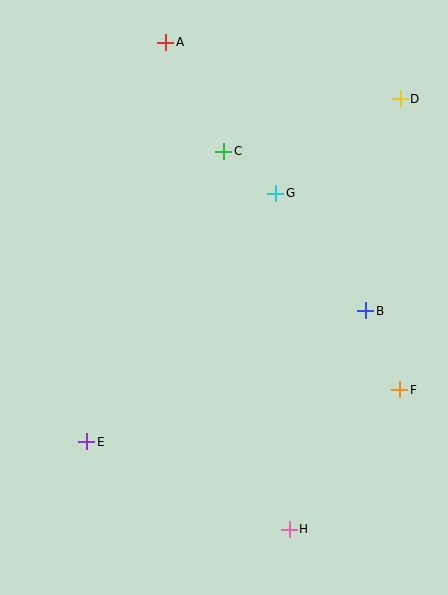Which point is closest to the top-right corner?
Point D is closest to the top-right corner.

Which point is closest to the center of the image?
Point G at (276, 193) is closest to the center.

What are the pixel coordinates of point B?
Point B is at (366, 311).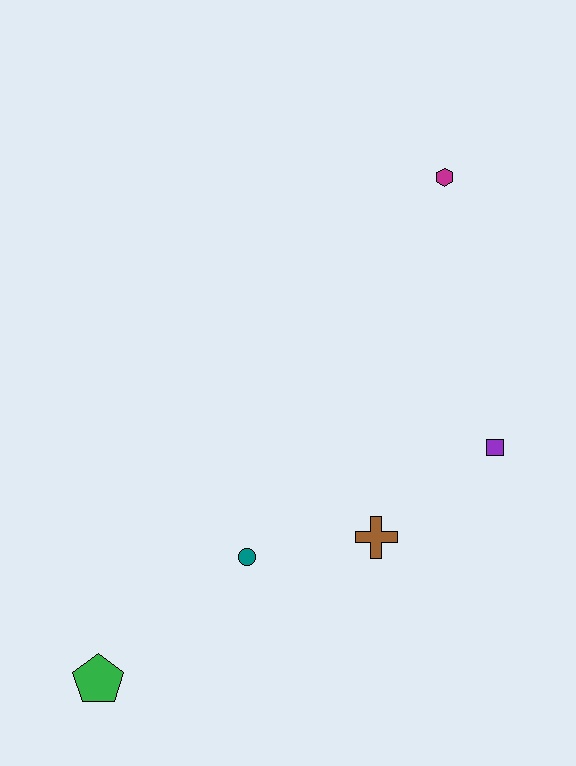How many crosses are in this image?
There is 1 cross.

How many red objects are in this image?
There are no red objects.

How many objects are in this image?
There are 5 objects.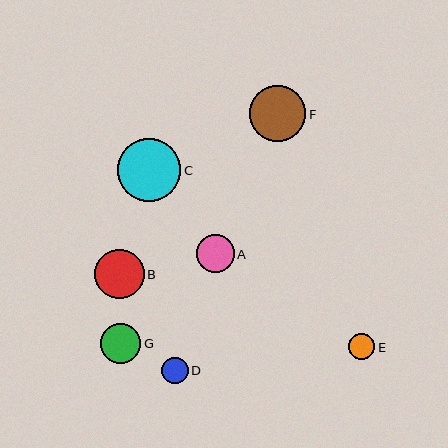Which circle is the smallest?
Circle E is the smallest with a size of approximately 26 pixels.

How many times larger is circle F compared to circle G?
Circle F is approximately 1.4 times the size of circle G.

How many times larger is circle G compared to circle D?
Circle G is approximately 1.5 times the size of circle D.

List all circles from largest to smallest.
From largest to smallest: C, F, B, G, A, D, E.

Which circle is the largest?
Circle C is the largest with a size of approximately 63 pixels.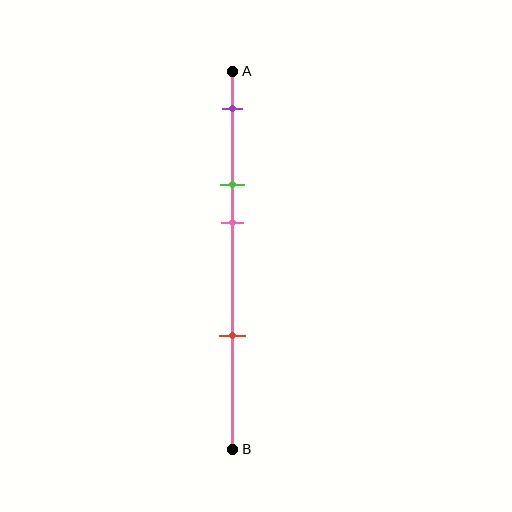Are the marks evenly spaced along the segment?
No, the marks are not evenly spaced.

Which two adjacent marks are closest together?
The green and pink marks are the closest adjacent pair.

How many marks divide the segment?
There are 4 marks dividing the segment.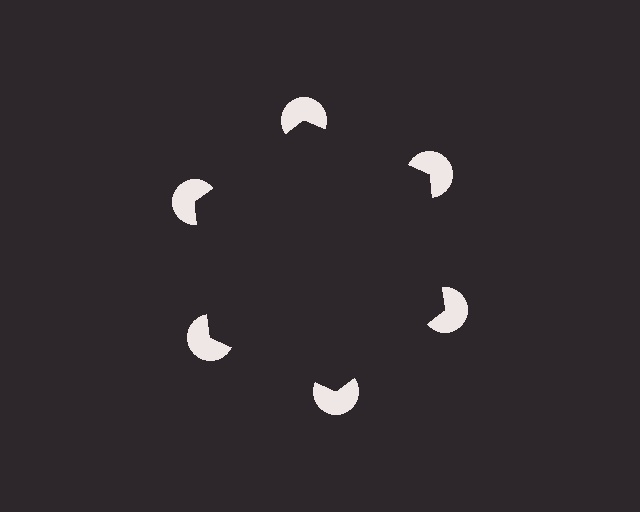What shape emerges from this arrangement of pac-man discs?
An illusory hexagon — its edges are inferred from the aligned wedge cuts in the pac-man discs, not physically drawn.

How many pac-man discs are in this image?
There are 6 — one at each vertex of the illusory hexagon.